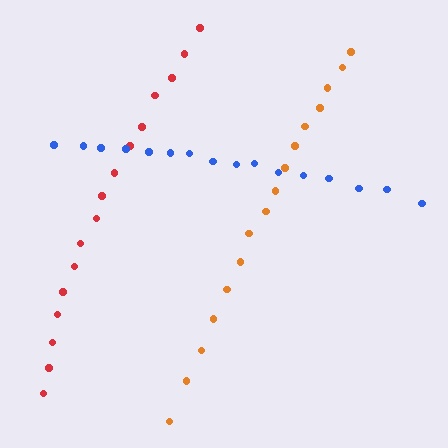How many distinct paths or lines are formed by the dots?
There are 3 distinct paths.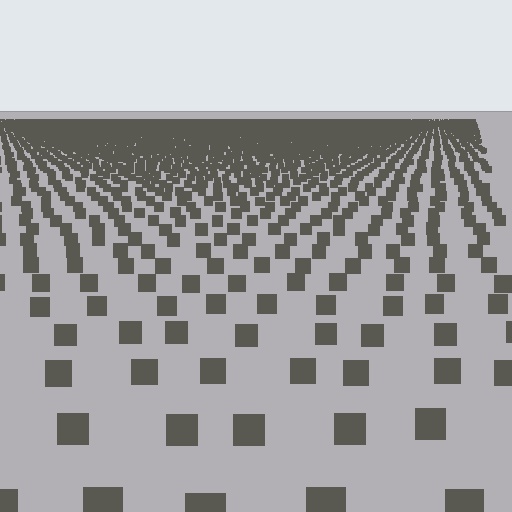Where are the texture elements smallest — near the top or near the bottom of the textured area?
Near the top.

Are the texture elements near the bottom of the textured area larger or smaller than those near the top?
Larger. Near the bottom, elements are closer to the viewer and appear at a bigger on-screen size.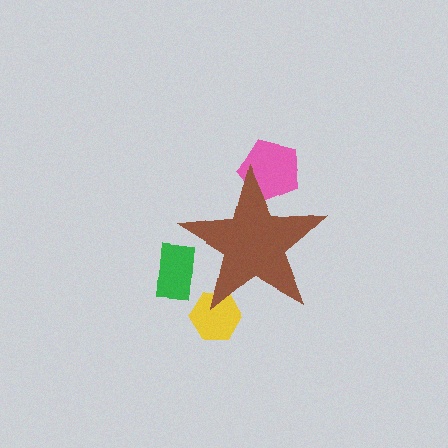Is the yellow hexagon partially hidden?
Yes, the yellow hexagon is partially hidden behind the brown star.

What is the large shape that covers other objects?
A brown star.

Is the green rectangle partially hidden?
Yes, the green rectangle is partially hidden behind the brown star.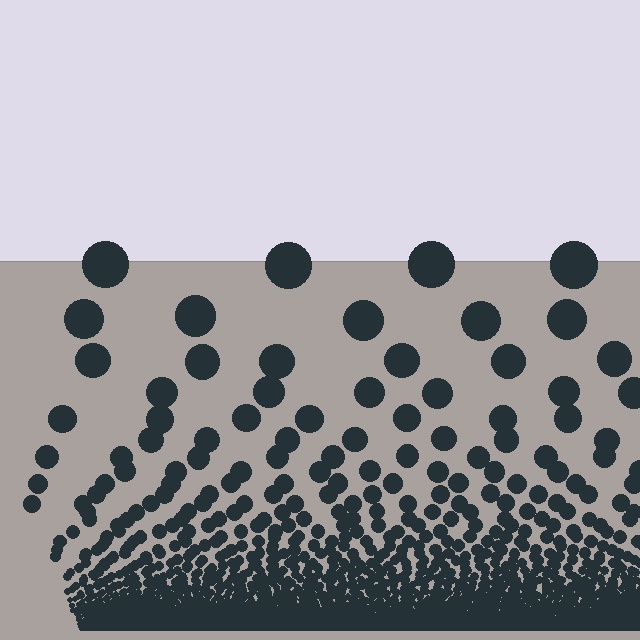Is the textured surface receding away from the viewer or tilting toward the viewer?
The surface appears to tilt toward the viewer. Texture elements get larger and sparser toward the top.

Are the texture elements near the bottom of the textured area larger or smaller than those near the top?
Smaller. The gradient is inverted — elements near the bottom are smaller and denser.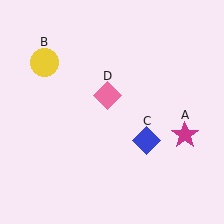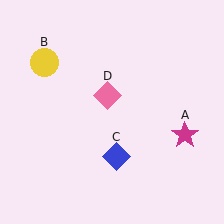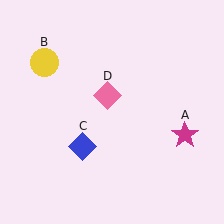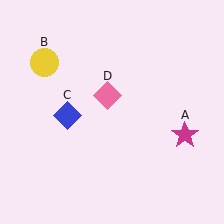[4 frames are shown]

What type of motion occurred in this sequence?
The blue diamond (object C) rotated clockwise around the center of the scene.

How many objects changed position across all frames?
1 object changed position: blue diamond (object C).